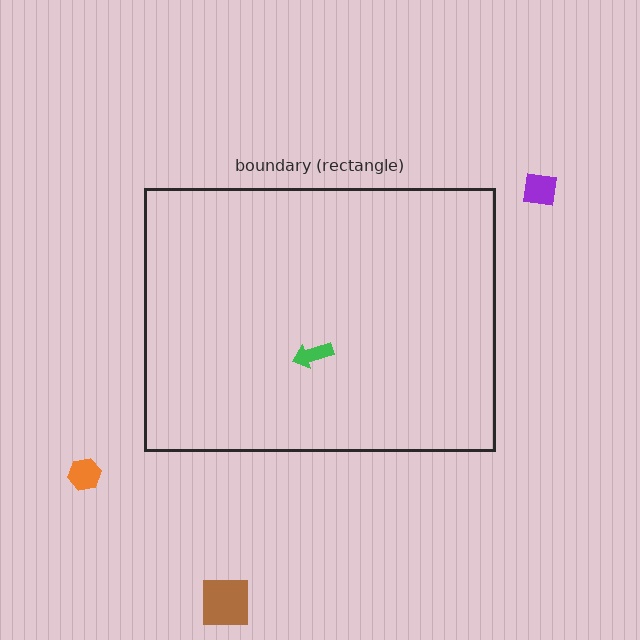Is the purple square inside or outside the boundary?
Outside.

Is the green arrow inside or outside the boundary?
Inside.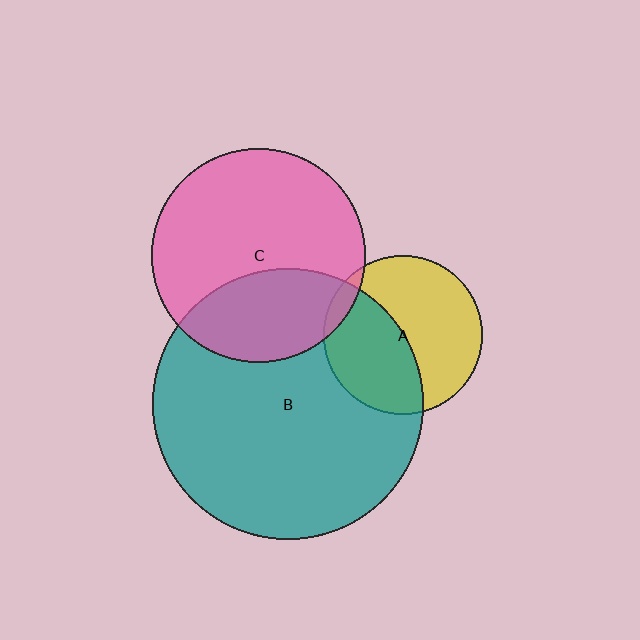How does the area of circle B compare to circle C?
Approximately 1.6 times.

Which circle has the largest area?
Circle B (teal).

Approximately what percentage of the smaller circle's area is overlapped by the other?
Approximately 35%.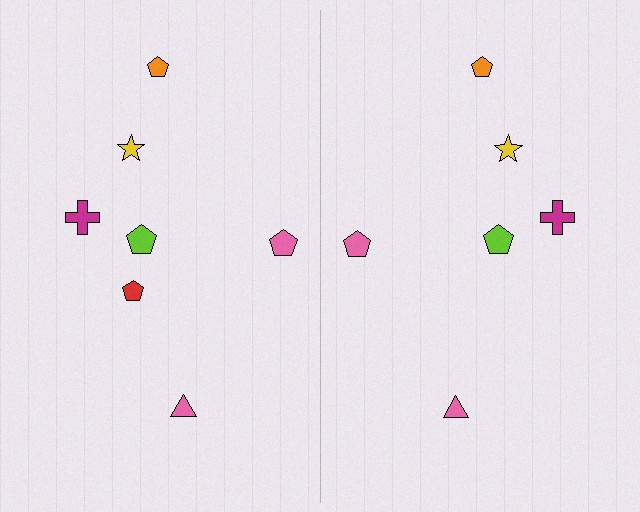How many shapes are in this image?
There are 13 shapes in this image.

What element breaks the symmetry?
A red pentagon is missing from the right side.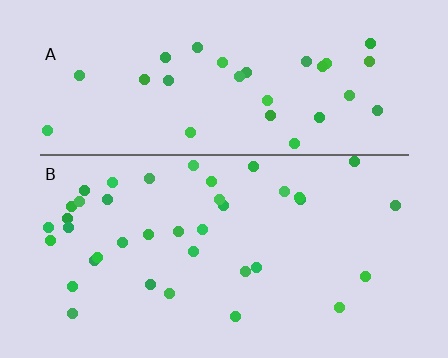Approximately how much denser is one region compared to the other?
Approximately 1.2× — region B over region A.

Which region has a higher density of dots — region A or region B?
B (the bottom).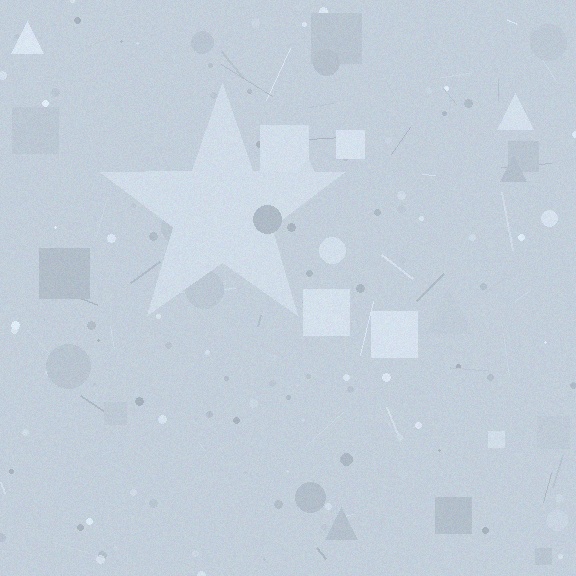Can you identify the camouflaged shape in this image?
The camouflaged shape is a star.